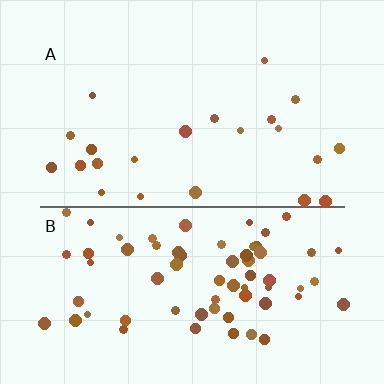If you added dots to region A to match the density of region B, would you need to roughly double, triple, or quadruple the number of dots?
Approximately triple.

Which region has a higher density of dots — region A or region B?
B (the bottom).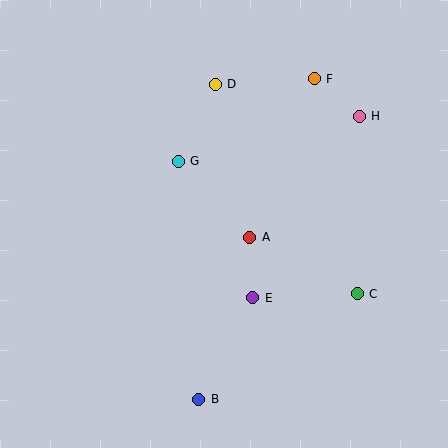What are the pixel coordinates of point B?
Point B is at (199, 399).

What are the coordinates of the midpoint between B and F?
The midpoint between B and F is at (256, 239).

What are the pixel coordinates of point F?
Point F is at (314, 79).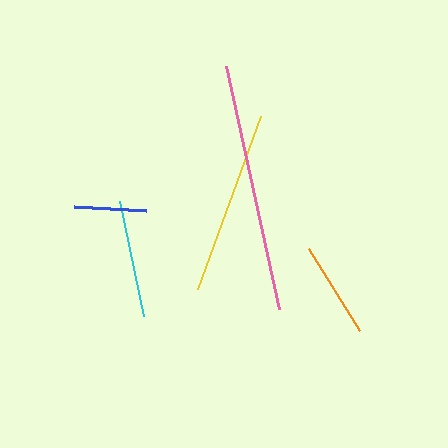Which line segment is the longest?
The pink line is the longest at approximately 249 pixels.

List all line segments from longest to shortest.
From longest to shortest: pink, yellow, cyan, orange, blue.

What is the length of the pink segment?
The pink segment is approximately 249 pixels long.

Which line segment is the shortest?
The blue line is the shortest at approximately 72 pixels.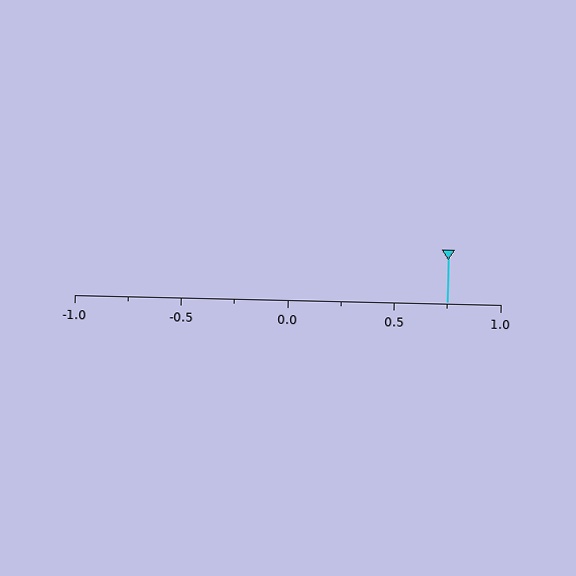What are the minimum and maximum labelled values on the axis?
The axis runs from -1.0 to 1.0.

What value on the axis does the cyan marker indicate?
The marker indicates approximately 0.75.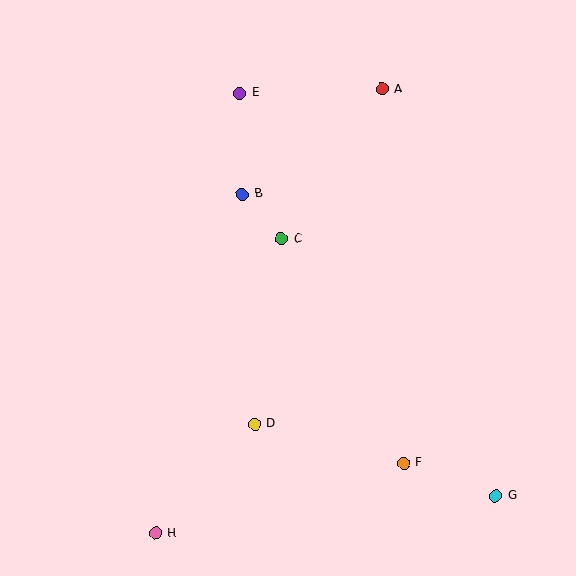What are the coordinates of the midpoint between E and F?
The midpoint between E and F is at (322, 278).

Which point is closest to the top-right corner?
Point A is closest to the top-right corner.